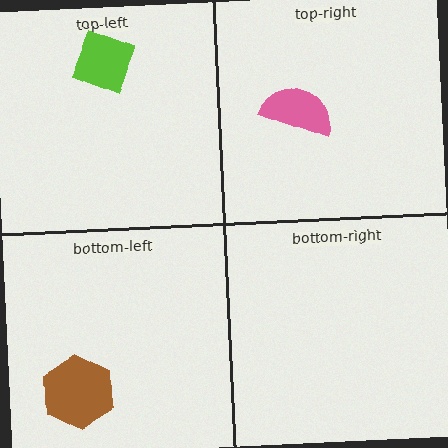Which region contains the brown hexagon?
The bottom-left region.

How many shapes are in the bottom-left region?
1.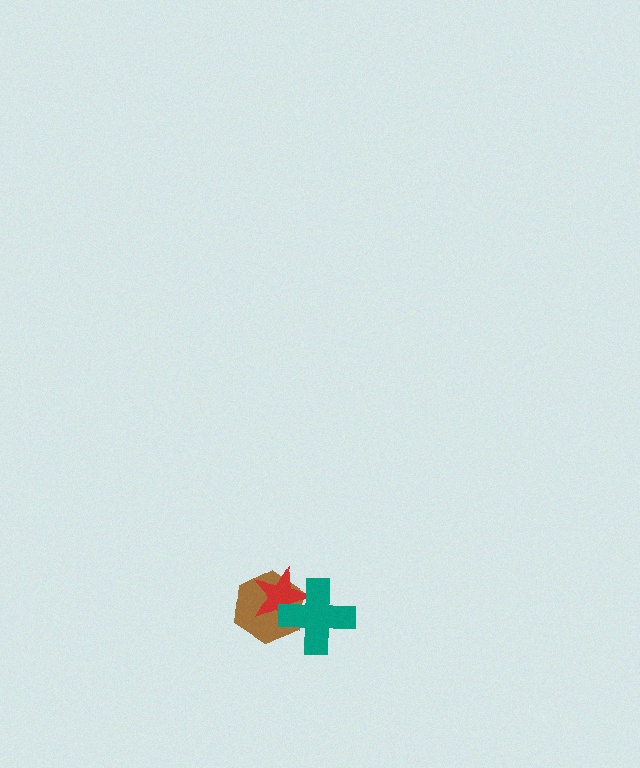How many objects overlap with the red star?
2 objects overlap with the red star.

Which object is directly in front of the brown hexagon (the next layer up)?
The red star is directly in front of the brown hexagon.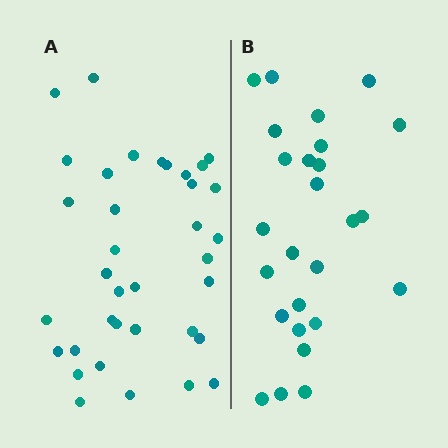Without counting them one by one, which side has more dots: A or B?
Region A (the left region) has more dots.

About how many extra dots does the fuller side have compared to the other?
Region A has roughly 10 or so more dots than region B.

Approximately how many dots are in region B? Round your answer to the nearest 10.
About 30 dots. (The exact count is 26, which rounds to 30.)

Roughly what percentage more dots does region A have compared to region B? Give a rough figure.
About 40% more.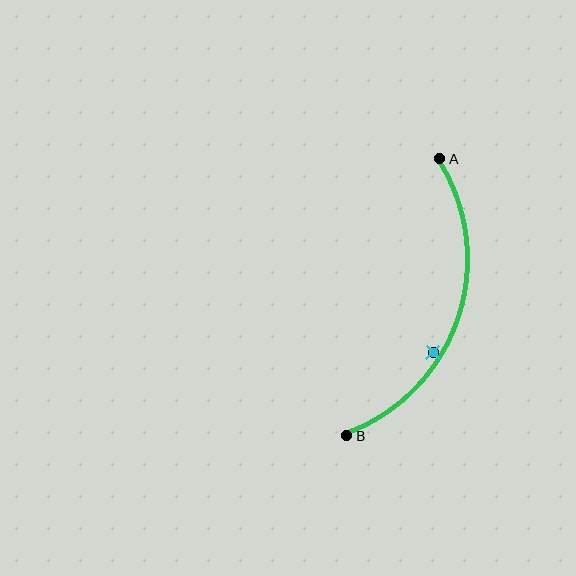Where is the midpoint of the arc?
The arc midpoint is the point on the curve farthest from the straight line joining A and B. It sits to the right of that line.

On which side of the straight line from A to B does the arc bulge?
The arc bulges to the right of the straight line connecting A and B.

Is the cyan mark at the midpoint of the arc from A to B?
No — the cyan mark does not lie on the arc at all. It sits slightly inside the curve.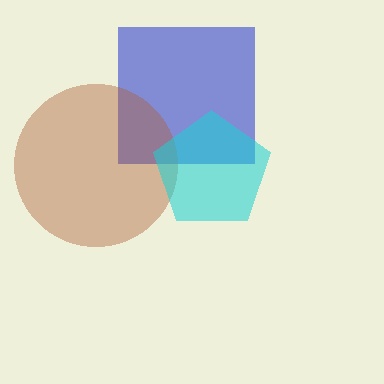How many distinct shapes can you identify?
There are 3 distinct shapes: a blue square, a brown circle, a cyan pentagon.